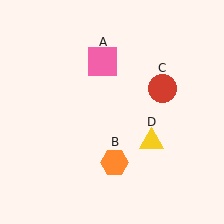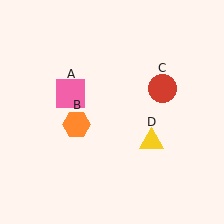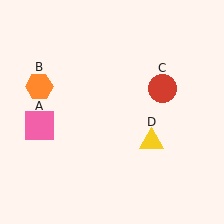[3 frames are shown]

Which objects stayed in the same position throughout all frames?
Red circle (object C) and yellow triangle (object D) remained stationary.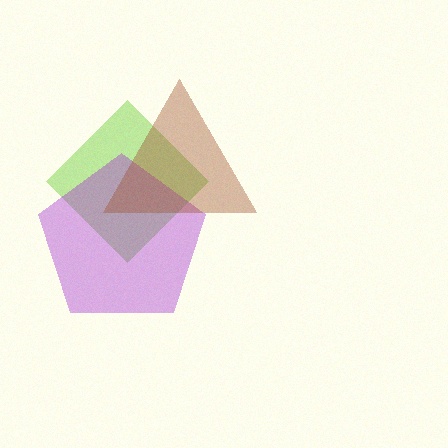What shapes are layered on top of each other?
The layered shapes are: a lime diamond, a purple pentagon, a brown triangle.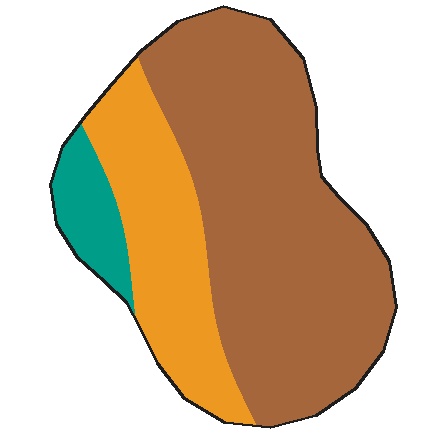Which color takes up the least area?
Teal, at roughly 10%.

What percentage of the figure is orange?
Orange covers around 25% of the figure.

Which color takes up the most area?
Brown, at roughly 65%.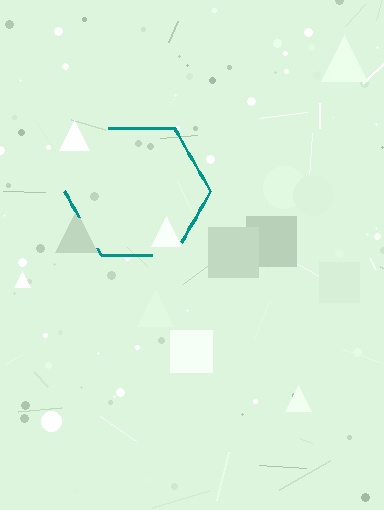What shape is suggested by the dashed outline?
The dashed outline suggests a hexagon.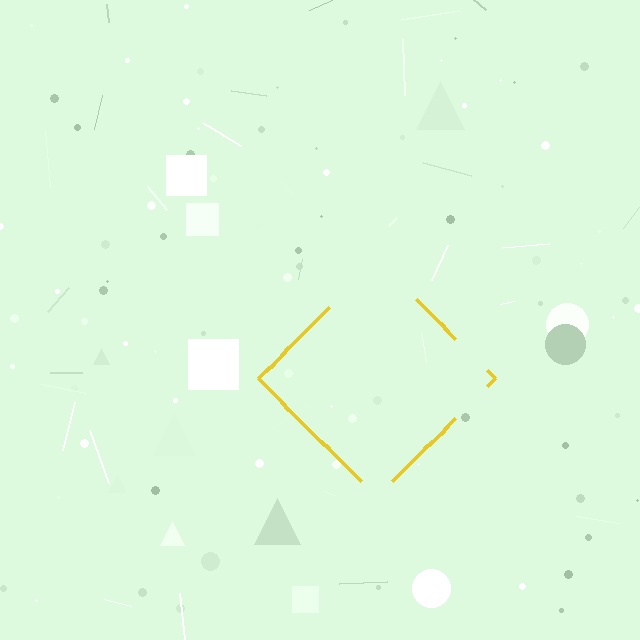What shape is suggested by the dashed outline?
The dashed outline suggests a diamond.